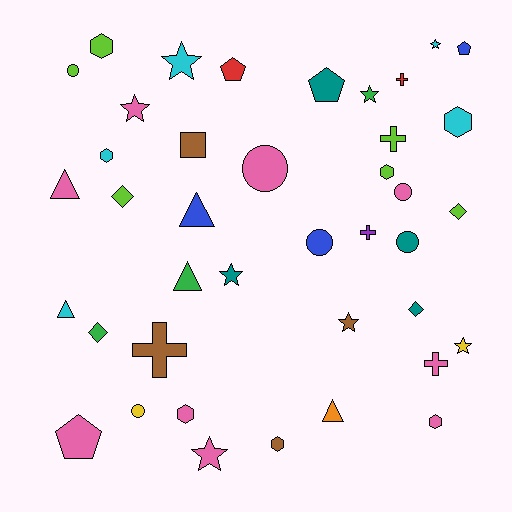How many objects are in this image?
There are 40 objects.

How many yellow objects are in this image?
There are 2 yellow objects.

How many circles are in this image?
There are 6 circles.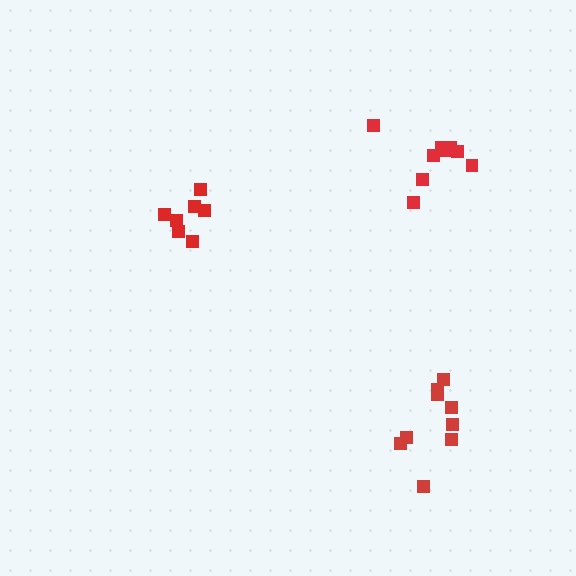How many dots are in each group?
Group 1: 9 dots, Group 2: 7 dots, Group 3: 9 dots (25 total).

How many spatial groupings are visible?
There are 3 spatial groupings.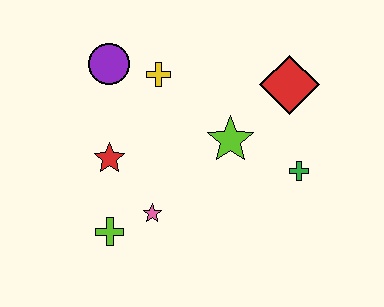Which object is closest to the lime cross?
The pink star is closest to the lime cross.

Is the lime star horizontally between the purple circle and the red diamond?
Yes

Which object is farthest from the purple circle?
The green cross is farthest from the purple circle.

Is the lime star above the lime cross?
Yes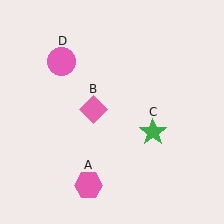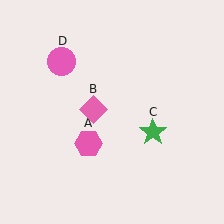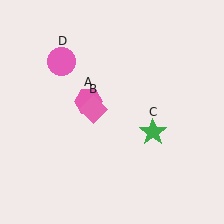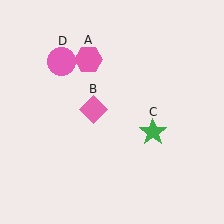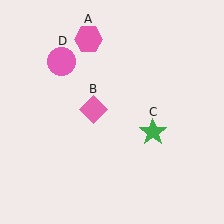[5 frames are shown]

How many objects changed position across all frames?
1 object changed position: pink hexagon (object A).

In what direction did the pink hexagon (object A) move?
The pink hexagon (object A) moved up.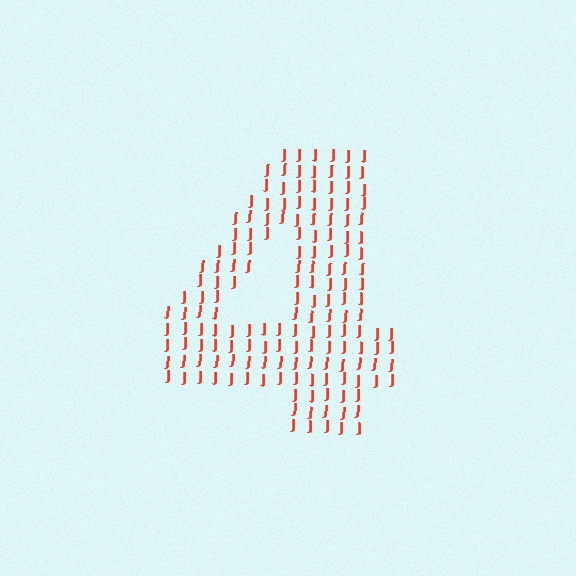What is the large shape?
The large shape is the digit 4.